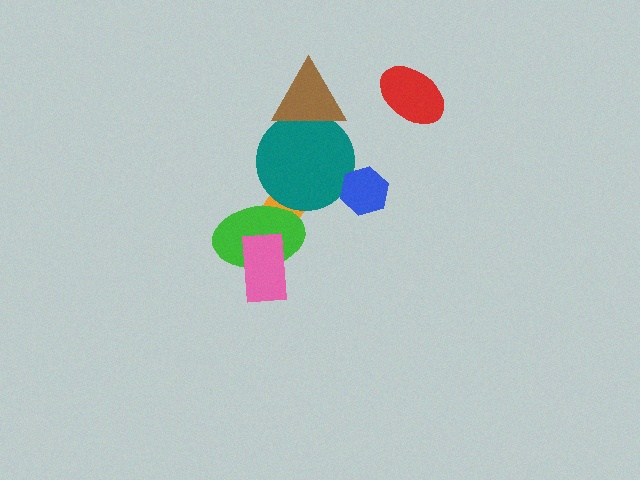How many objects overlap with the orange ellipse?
2 objects overlap with the orange ellipse.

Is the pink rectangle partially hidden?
No, no other shape covers it.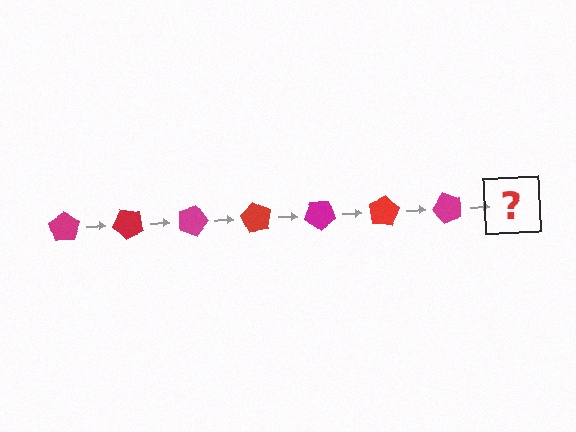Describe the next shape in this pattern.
It should be a red pentagon, rotated 315 degrees from the start.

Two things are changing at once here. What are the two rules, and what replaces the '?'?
The two rules are that it rotates 45 degrees each step and the color cycles through magenta and red. The '?' should be a red pentagon, rotated 315 degrees from the start.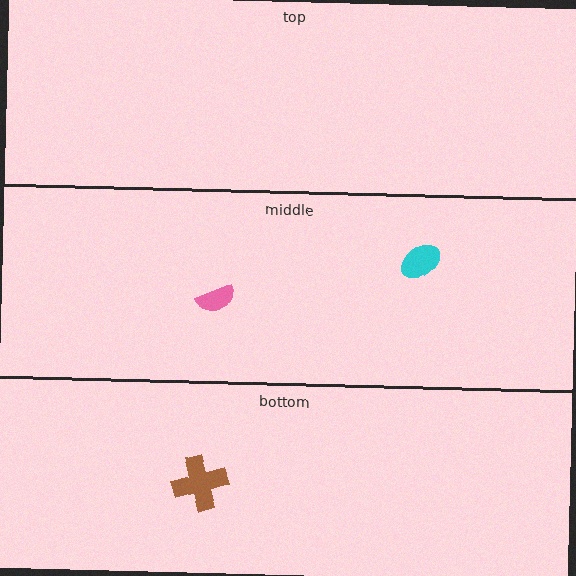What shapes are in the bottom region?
The brown cross.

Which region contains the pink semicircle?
The middle region.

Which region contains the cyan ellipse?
The middle region.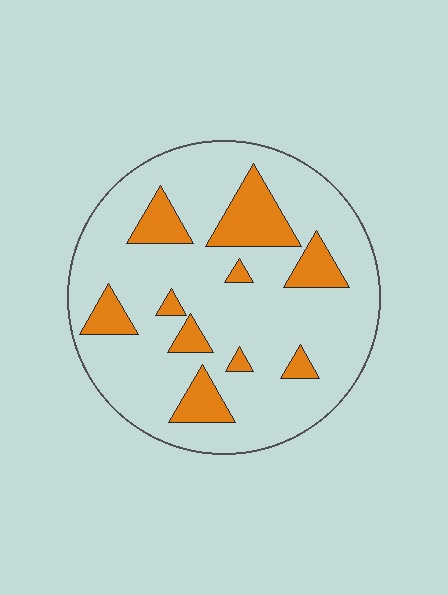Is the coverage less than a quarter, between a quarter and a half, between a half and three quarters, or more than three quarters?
Less than a quarter.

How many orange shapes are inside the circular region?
10.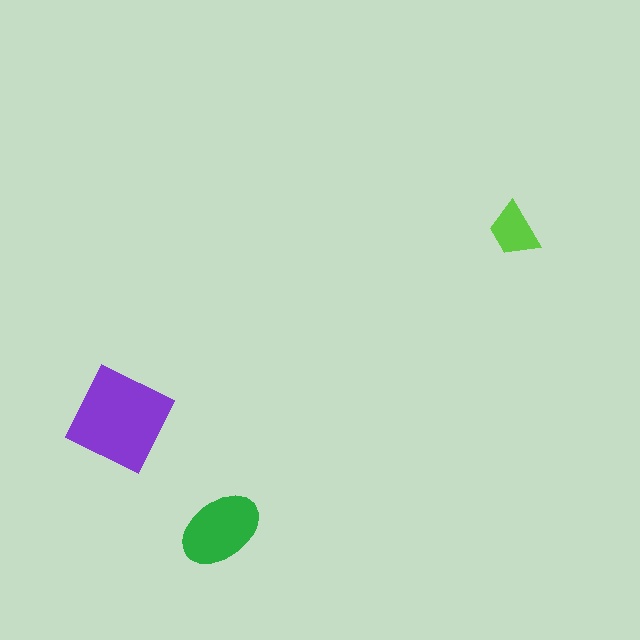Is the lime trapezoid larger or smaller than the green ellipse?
Smaller.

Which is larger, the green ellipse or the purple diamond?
The purple diamond.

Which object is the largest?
The purple diamond.